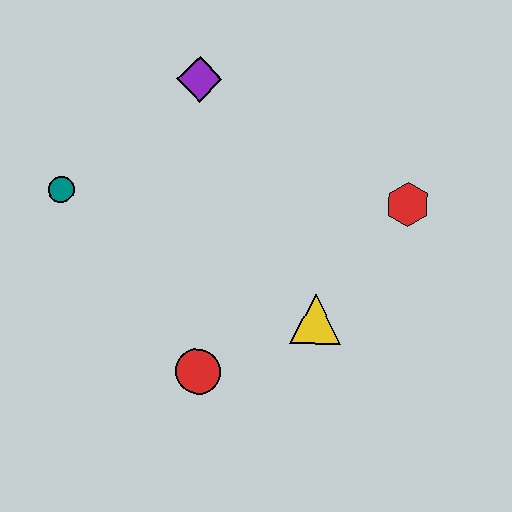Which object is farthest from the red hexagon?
The teal circle is farthest from the red hexagon.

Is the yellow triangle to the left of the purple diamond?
No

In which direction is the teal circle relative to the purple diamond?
The teal circle is to the left of the purple diamond.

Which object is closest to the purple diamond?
The teal circle is closest to the purple diamond.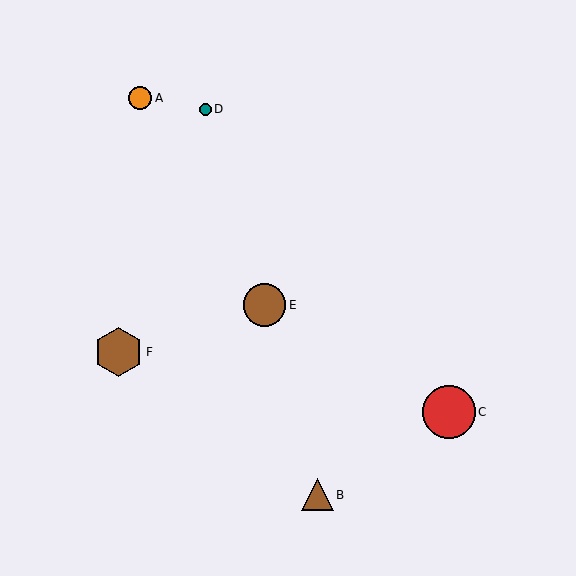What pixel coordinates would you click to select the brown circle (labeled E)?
Click at (265, 305) to select the brown circle E.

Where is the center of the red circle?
The center of the red circle is at (449, 412).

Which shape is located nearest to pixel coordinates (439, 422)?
The red circle (labeled C) at (449, 412) is nearest to that location.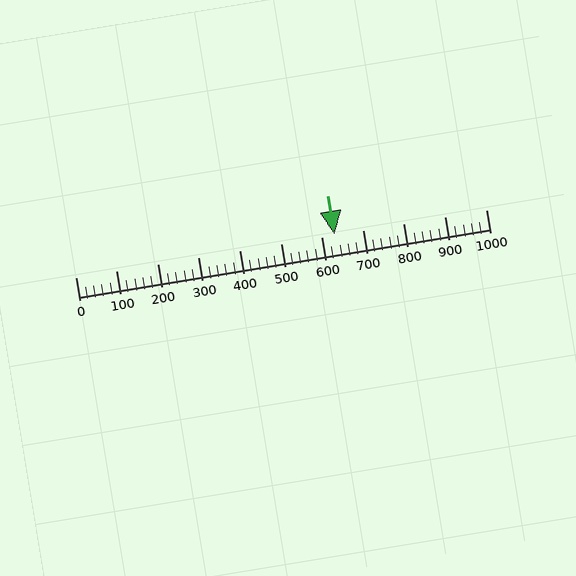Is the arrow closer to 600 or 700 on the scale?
The arrow is closer to 600.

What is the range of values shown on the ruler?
The ruler shows values from 0 to 1000.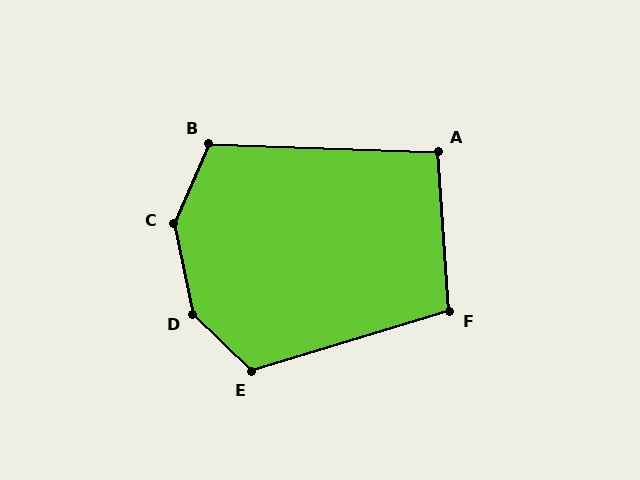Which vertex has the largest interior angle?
D, at approximately 146 degrees.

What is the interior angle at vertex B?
Approximately 112 degrees (obtuse).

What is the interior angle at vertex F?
Approximately 103 degrees (obtuse).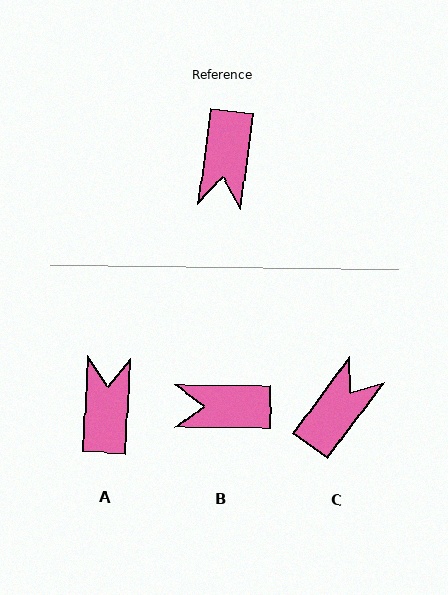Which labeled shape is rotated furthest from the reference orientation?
A, about 175 degrees away.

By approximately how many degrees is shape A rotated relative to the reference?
Approximately 175 degrees clockwise.